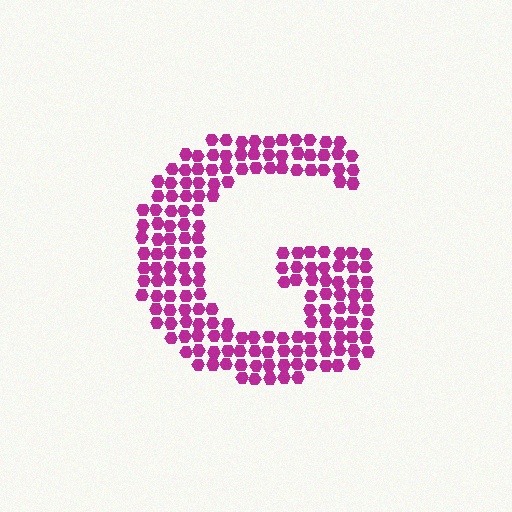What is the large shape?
The large shape is the letter G.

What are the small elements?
The small elements are hexagons.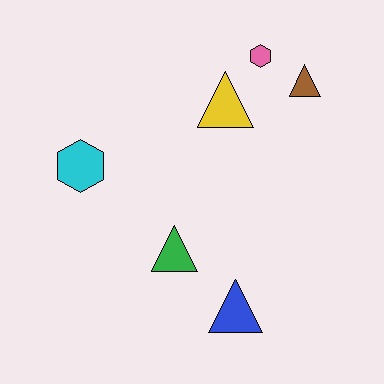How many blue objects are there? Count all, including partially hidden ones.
There is 1 blue object.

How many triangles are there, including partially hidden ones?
There are 4 triangles.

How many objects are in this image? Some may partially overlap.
There are 6 objects.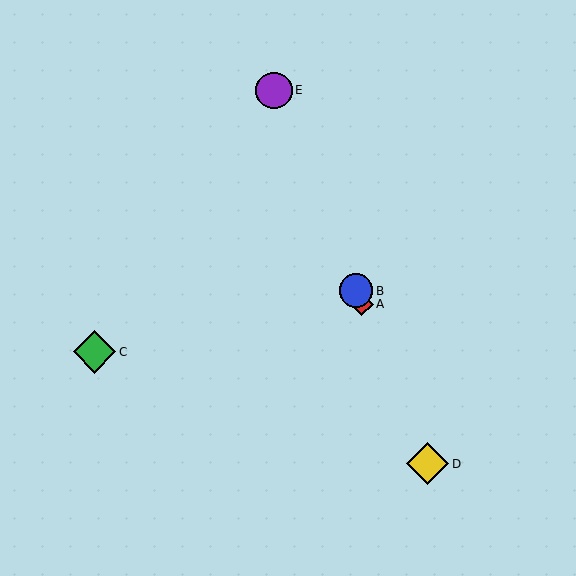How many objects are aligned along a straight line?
4 objects (A, B, D, E) are aligned along a straight line.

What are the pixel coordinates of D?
Object D is at (427, 464).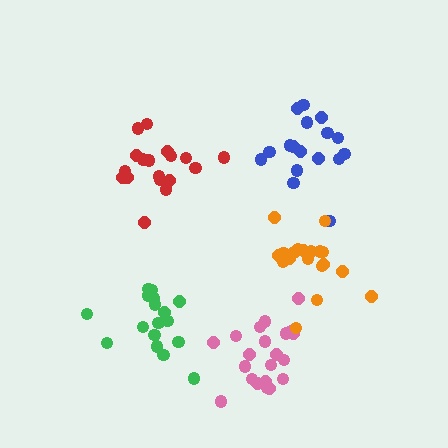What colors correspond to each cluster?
The clusters are colored: pink, green, blue, red, orange.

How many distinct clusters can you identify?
There are 5 distinct clusters.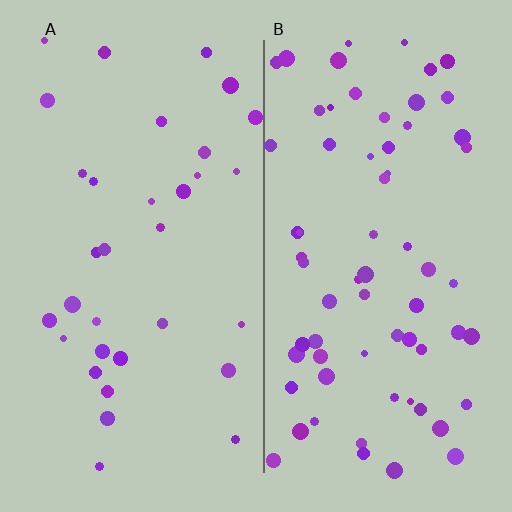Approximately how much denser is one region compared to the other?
Approximately 2.0× — region B over region A.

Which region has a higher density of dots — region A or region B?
B (the right).